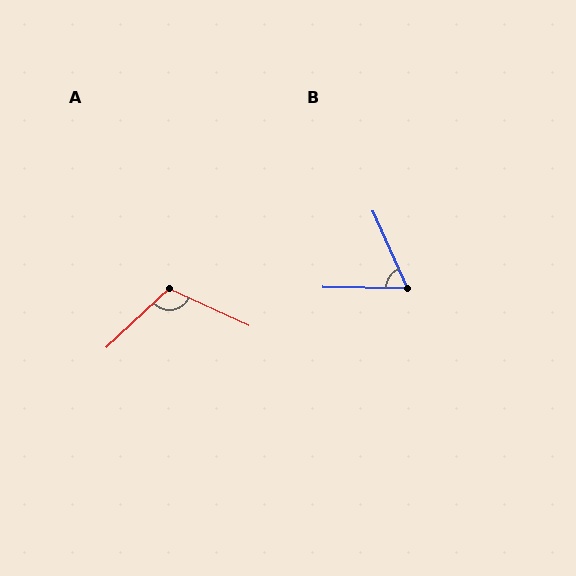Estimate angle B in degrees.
Approximately 64 degrees.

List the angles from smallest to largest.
B (64°), A (112°).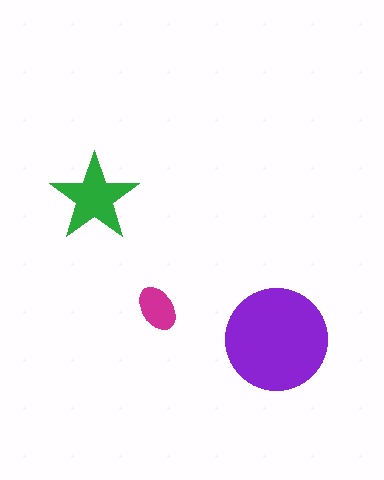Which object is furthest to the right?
The purple circle is rightmost.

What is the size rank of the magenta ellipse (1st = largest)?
3rd.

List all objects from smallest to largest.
The magenta ellipse, the green star, the purple circle.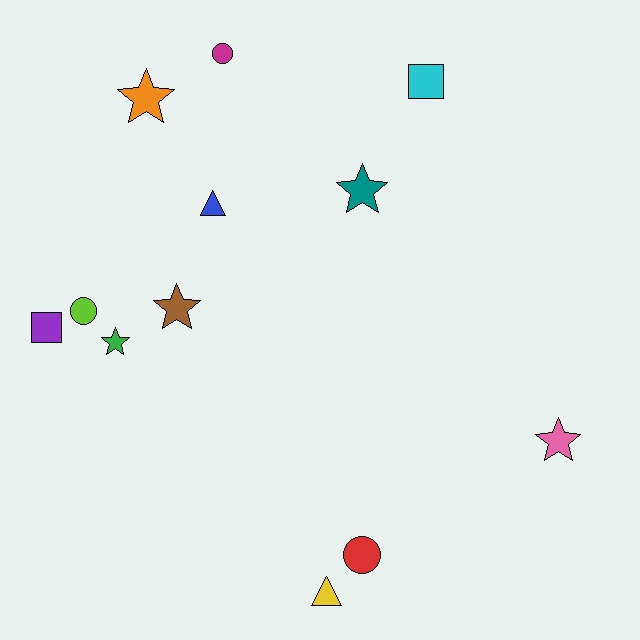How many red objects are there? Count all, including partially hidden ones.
There is 1 red object.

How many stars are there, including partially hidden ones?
There are 5 stars.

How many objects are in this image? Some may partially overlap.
There are 12 objects.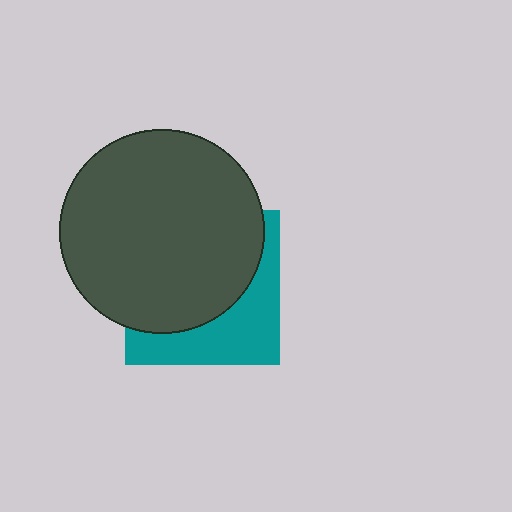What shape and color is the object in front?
The object in front is a dark gray circle.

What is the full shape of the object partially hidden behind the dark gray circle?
The partially hidden object is a teal square.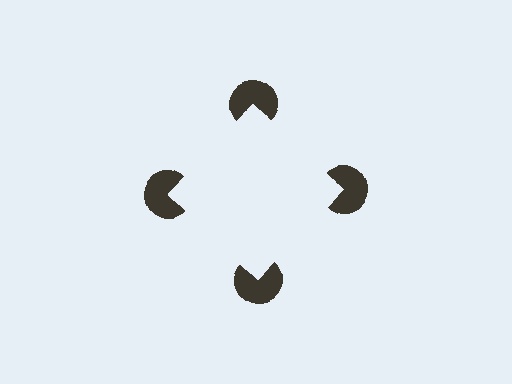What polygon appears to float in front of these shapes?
An illusory square — its edges are inferred from the aligned wedge cuts in the pac-man discs, not physically drawn.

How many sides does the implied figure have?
4 sides.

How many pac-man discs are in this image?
There are 4 — one at each vertex of the illusory square.